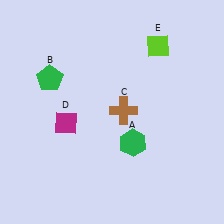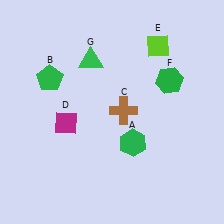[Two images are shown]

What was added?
A green hexagon (F), a green triangle (G) were added in Image 2.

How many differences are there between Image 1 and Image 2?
There are 2 differences between the two images.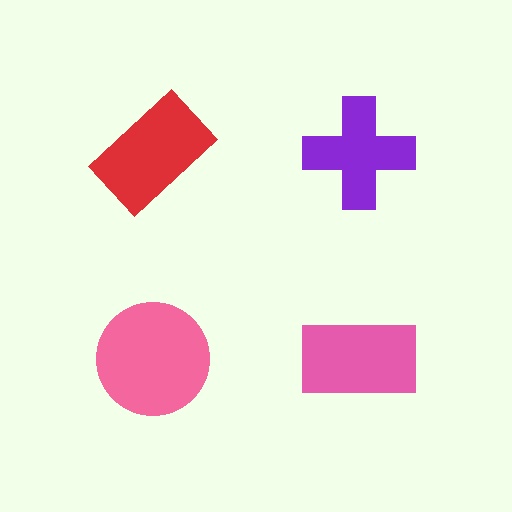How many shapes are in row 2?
2 shapes.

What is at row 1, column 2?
A purple cross.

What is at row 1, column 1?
A red rectangle.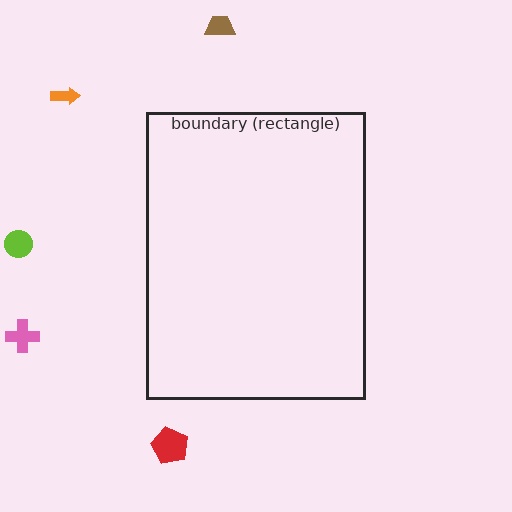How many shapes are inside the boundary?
0 inside, 5 outside.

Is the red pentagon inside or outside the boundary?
Outside.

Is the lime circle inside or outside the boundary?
Outside.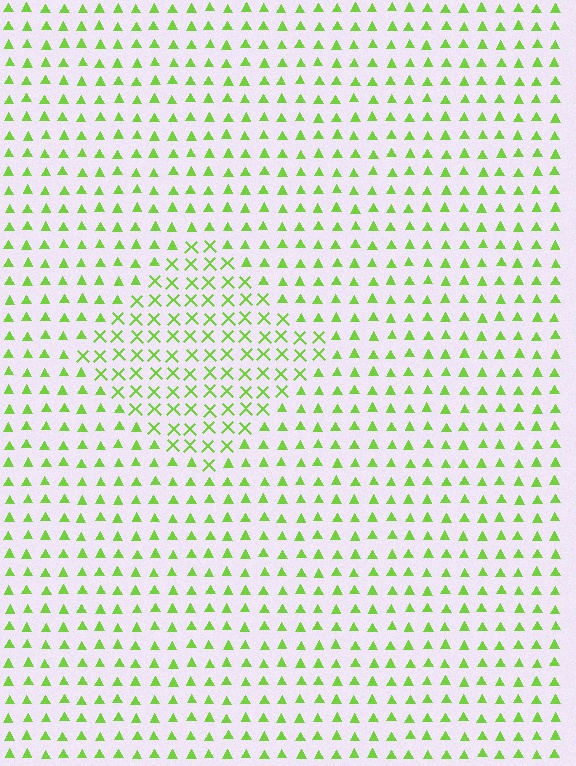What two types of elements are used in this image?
The image uses X marks inside the diamond region and triangles outside it.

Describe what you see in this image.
The image is filled with small lime elements arranged in a uniform grid. A diamond-shaped region contains X marks, while the surrounding area contains triangles. The boundary is defined purely by the change in element shape.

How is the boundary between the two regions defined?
The boundary is defined by a change in element shape: X marks inside vs. triangles outside. All elements share the same color and spacing.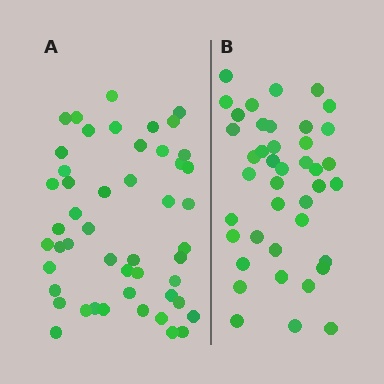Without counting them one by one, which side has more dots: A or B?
Region A (the left region) has more dots.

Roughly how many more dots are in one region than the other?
Region A has roughly 8 or so more dots than region B.